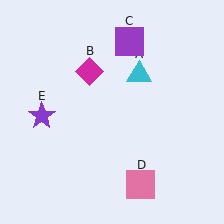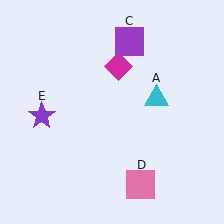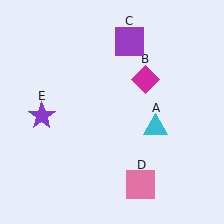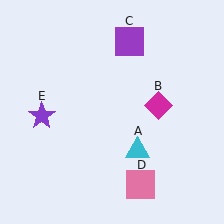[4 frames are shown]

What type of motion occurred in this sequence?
The cyan triangle (object A), magenta diamond (object B) rotated clockwise around the center of the scene.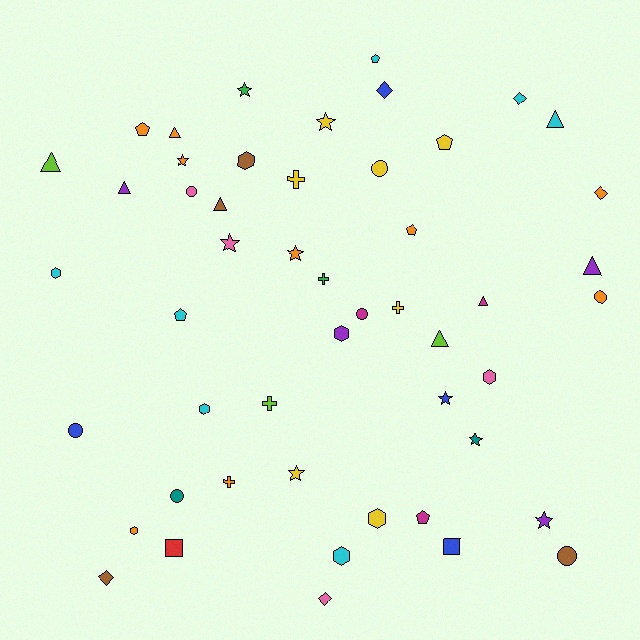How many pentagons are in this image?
There are 6 pentagons.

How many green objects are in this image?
There are 2 green objects.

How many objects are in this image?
There are 50 objects.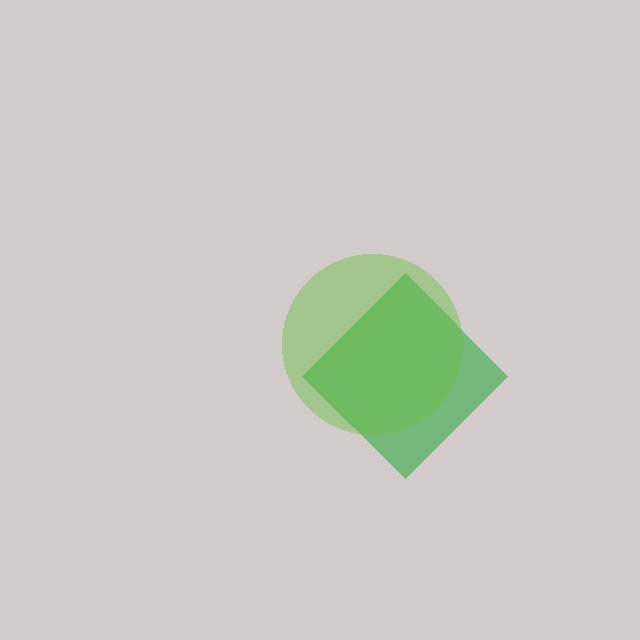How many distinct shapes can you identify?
There are 2 distinct shapes: a green diamond, a lime circle.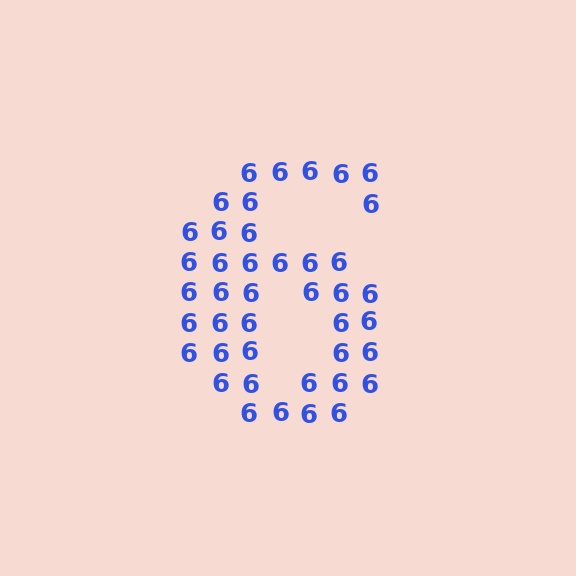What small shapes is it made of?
It is made of small digit 6's.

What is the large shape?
The large shape is the digit 6.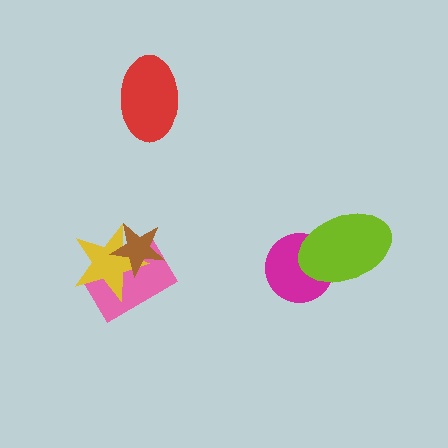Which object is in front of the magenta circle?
The lime ellipse is in front of the magenta circle.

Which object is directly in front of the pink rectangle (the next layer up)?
The yellow star is directly in front of the pink rectangle.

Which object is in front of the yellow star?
The brown star is in front of the yellow star.